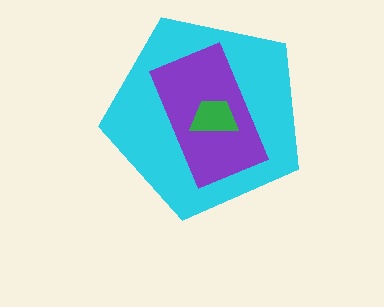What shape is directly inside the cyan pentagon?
The purple rectangle.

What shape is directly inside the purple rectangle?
The green trapezoid.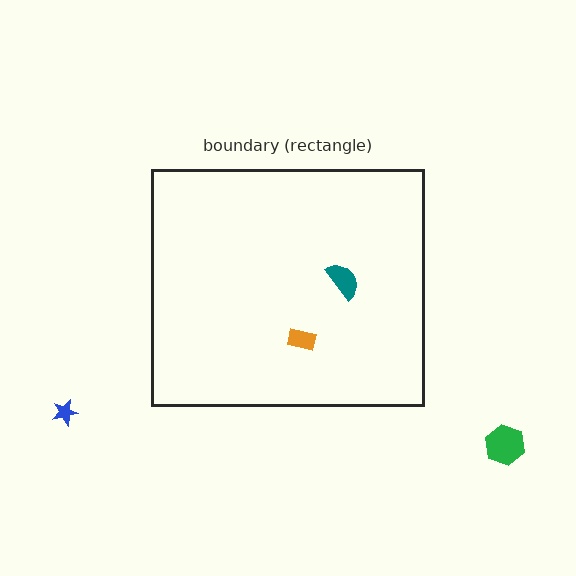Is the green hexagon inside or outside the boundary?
Outside.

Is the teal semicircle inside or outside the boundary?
Inside.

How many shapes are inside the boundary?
2 inside, 2 outside.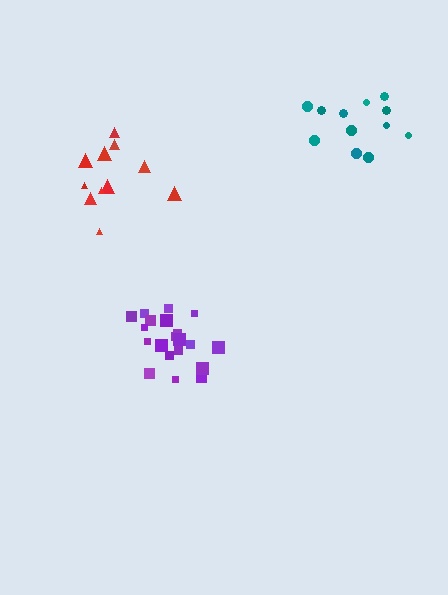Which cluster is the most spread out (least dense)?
Teal.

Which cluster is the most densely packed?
Purple.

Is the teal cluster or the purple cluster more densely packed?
Purple.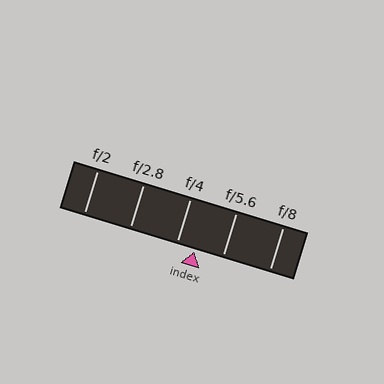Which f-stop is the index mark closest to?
The index mark is closest to f/4.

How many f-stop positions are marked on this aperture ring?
There are 5 f-stop positions marked.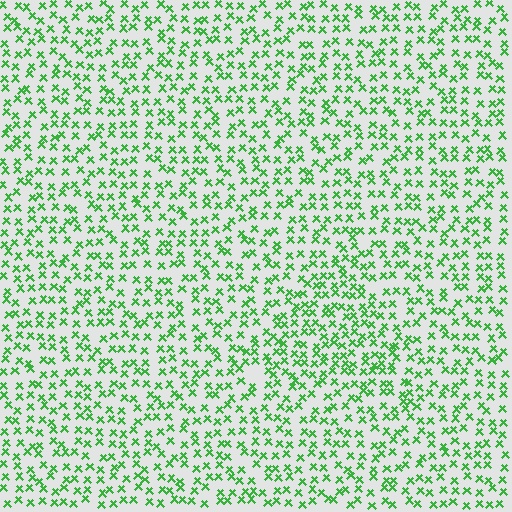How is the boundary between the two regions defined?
The boundary is defined by a change in element density (approximately 1.5x ratio). All elements are the same color, size, and shape.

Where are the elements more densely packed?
The elements are more densely packed inside the triangle boundary.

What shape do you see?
I see a triangle.